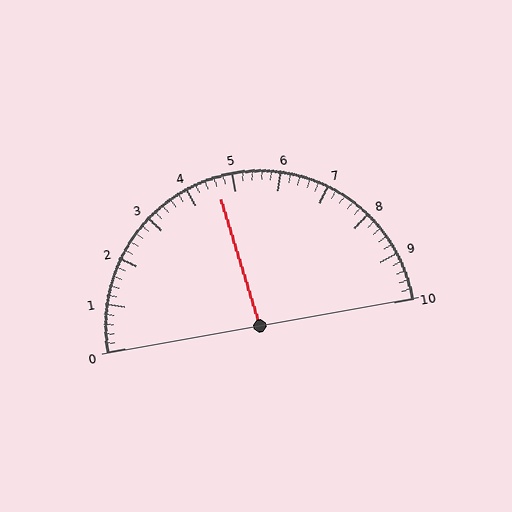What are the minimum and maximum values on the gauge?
The gauge ranges from 0 to 10.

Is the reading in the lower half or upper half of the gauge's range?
The reading is in the lower half of the range (0 to 10).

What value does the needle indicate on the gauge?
The needle indicates approximately 4.6.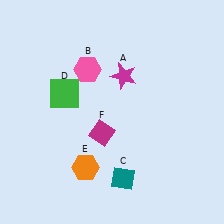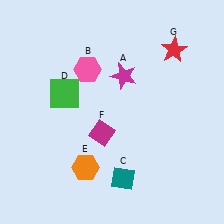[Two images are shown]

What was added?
A red star (G) was added in Image 2.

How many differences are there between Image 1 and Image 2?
There is 1 difference between the two images.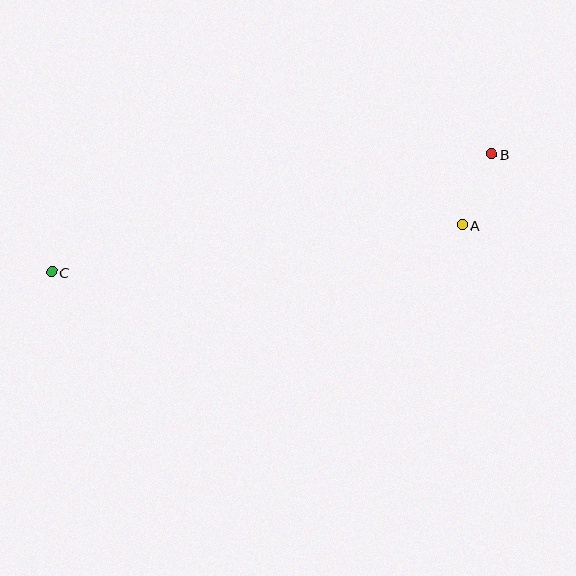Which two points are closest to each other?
Points A and B are closest to each other.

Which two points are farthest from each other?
Points B and C are farthest from each other.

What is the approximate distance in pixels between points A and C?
The distance between A and C is approximately 413 pixels.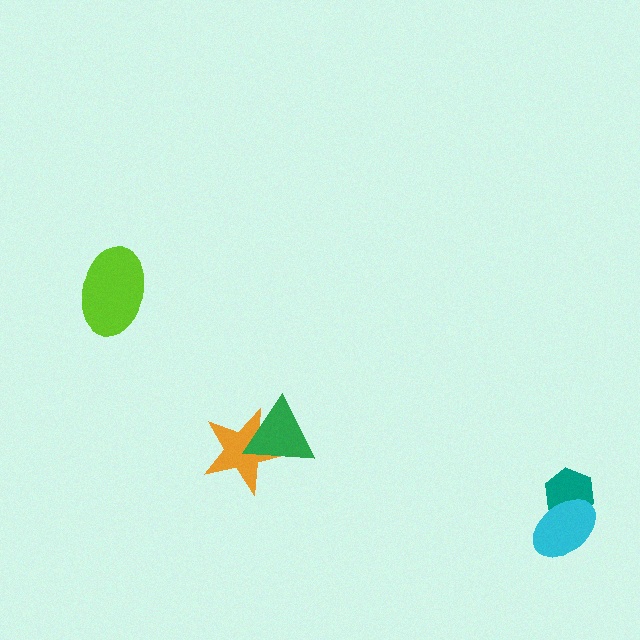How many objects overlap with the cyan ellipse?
1 object overlaps with the cyan ellipse.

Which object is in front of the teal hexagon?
The cyan ellipse is in front of the teal hexagon.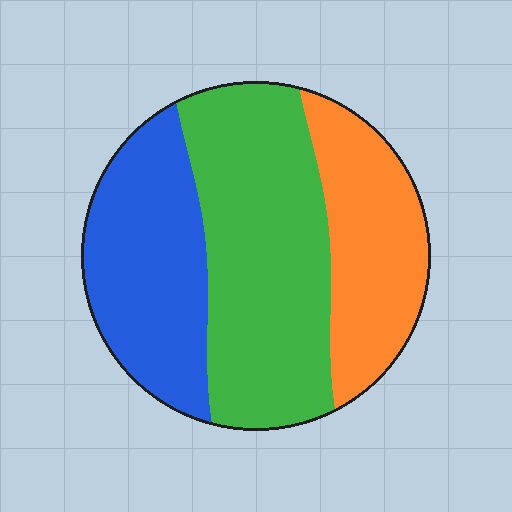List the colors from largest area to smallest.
From largest to smallest: green, blue, orange.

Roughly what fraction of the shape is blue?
Blue covers around 30% of the shape.